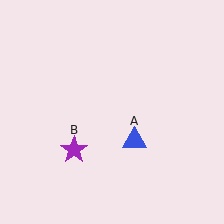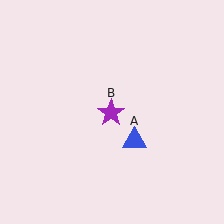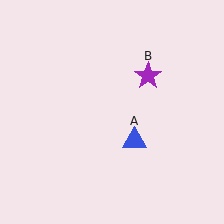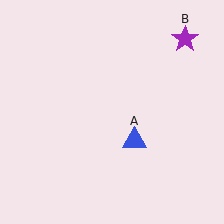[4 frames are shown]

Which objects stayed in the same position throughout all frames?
Blue triangle (object A) remained stationary.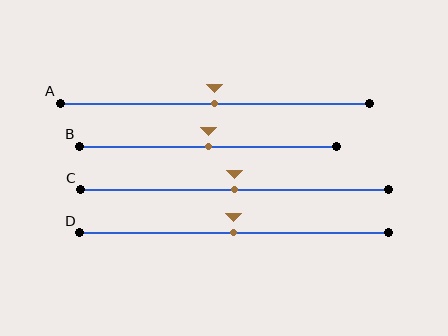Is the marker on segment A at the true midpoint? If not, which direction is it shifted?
Yes, the marker on segment A is at the true midpoint.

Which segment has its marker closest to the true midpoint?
Segment A has its marker closest to the true midpoint.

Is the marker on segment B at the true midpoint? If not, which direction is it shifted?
Yes, the marker on segment B is at the true midpoint.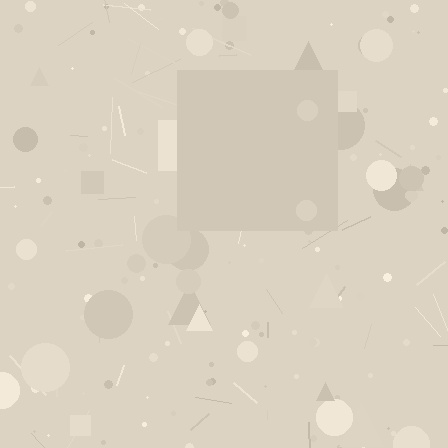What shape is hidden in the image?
A square is hidden in the image.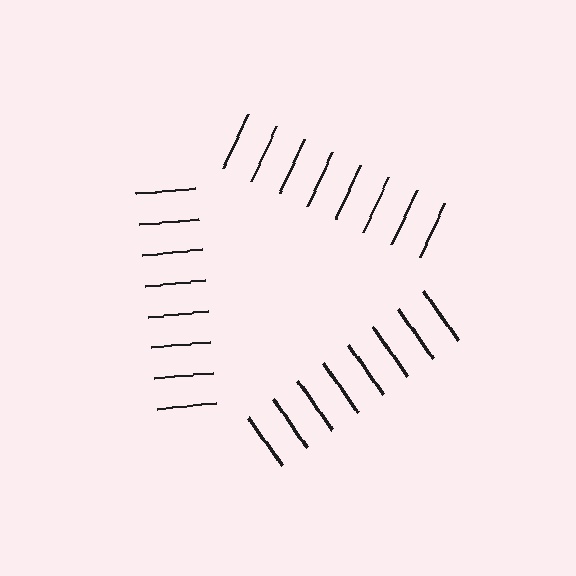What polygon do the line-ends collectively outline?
An illusory triangle — the line segments terminate on its edges but no continuous stroke is drawn.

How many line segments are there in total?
24 — 8 along each of the 3 edges.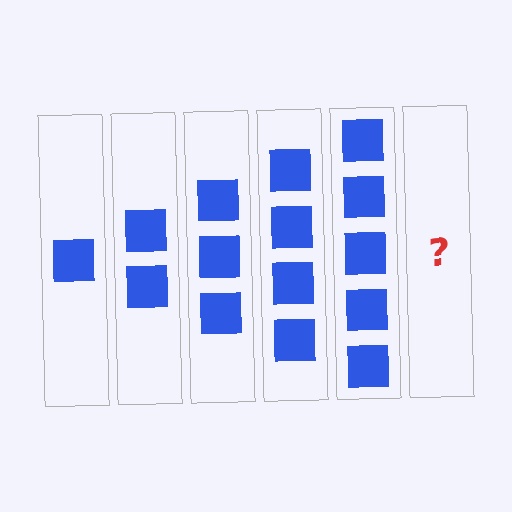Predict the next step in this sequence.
The next step is 6 squares.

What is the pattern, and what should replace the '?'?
The pattern is that each step adds one more square. The '?' should be 6 squares.